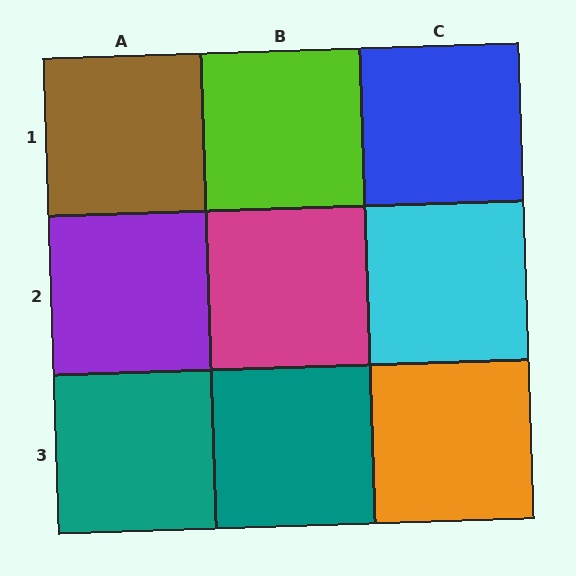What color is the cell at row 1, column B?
Lime.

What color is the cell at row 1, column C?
Blue.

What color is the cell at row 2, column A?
Purple.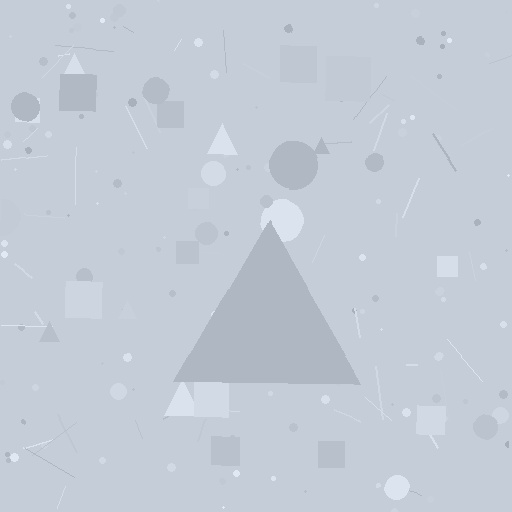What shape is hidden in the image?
A triangle is hidden in the image.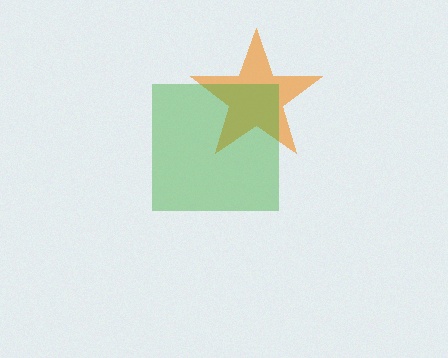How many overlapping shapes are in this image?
There are 2 overlapping shapes in the image.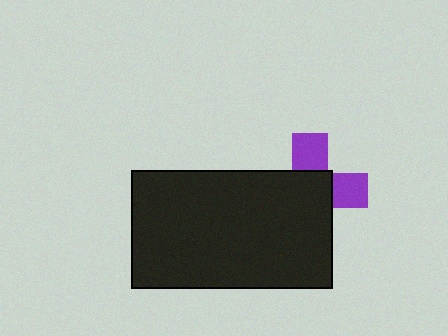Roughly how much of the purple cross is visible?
A small part of it is visible (roughly 36%).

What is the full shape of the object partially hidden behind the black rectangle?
The partially hidden object is a purple cross.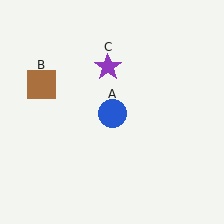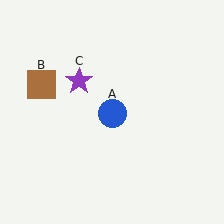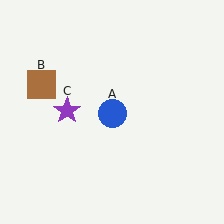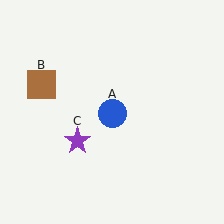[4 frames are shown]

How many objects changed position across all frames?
1 object changed position: purple star (object C).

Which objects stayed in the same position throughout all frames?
Blue circle (object A) and brown square (object B) remained stationary.